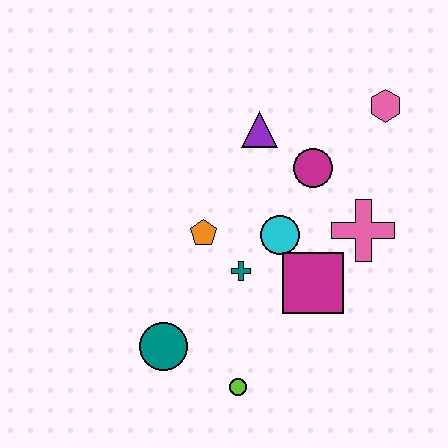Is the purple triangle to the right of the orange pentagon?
Yes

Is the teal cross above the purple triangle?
No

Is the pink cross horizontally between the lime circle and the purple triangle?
No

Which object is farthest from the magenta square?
The pink hexagon is farthest from the magenta square.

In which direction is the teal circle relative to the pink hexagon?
The teal circle is below the pink hexagon.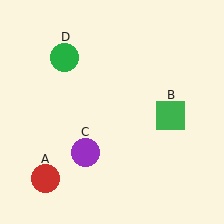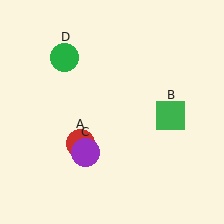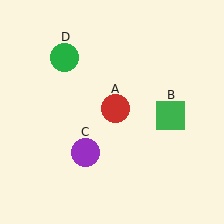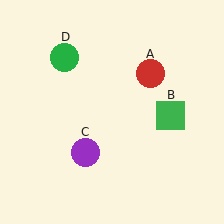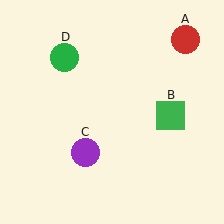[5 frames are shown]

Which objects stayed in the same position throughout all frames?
Green square (object B) and purple circle (object C) and green circle (object D) remained stationary.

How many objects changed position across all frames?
1 object changed position: red circle (object A).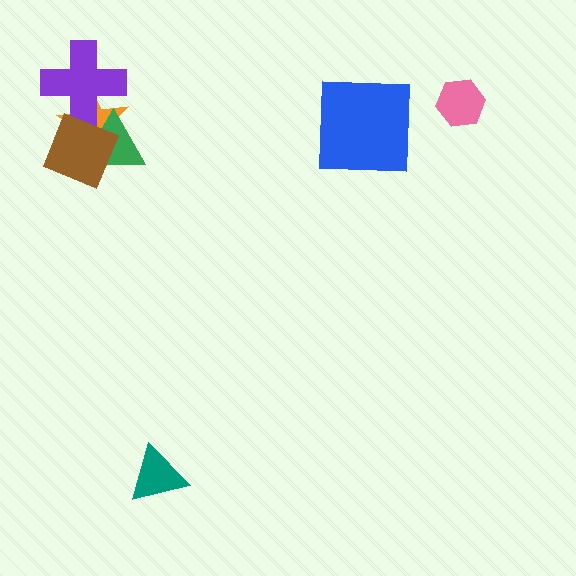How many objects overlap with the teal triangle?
0 objects overlap with the teal triangle.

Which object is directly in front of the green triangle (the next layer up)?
The purple cross is directly in front of the green triangle.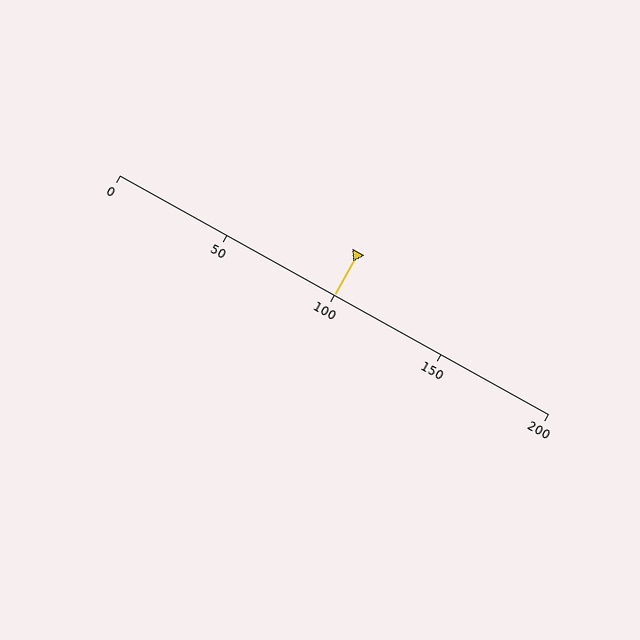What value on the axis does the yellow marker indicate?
The marker indicates approximately 100.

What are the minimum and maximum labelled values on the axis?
The axis runs from 0 to 200.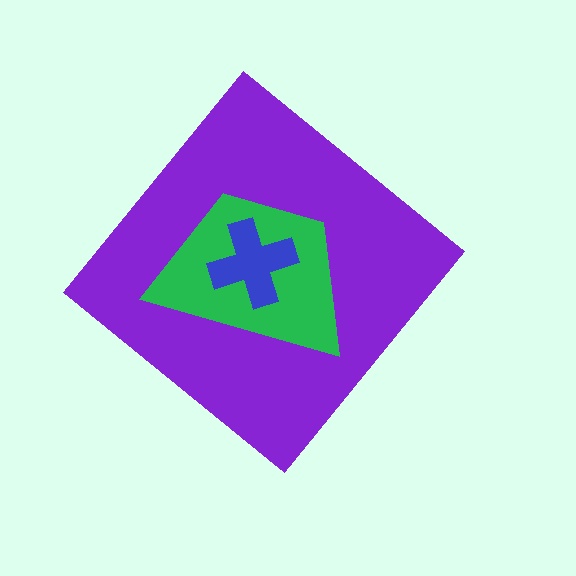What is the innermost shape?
The blue cross.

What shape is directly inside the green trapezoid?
The blue cross.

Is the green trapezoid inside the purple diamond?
Yes.